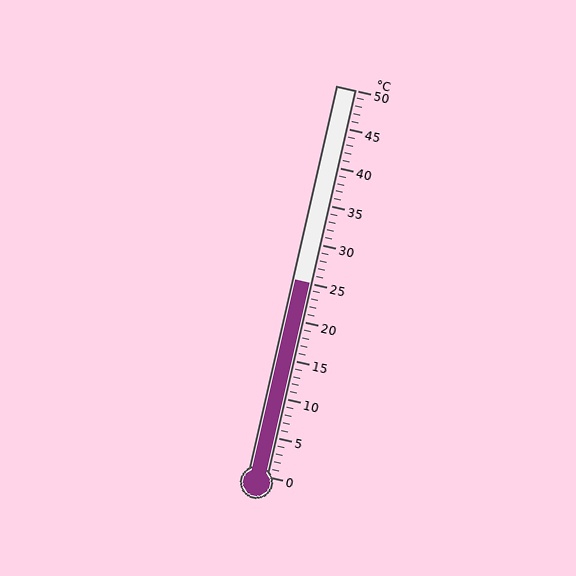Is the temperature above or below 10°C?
The temperature is above 10°C.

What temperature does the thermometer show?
The thermometer shows approximately 25°C.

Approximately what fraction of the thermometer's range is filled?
The thermometer is filled to approximately 50% of its range.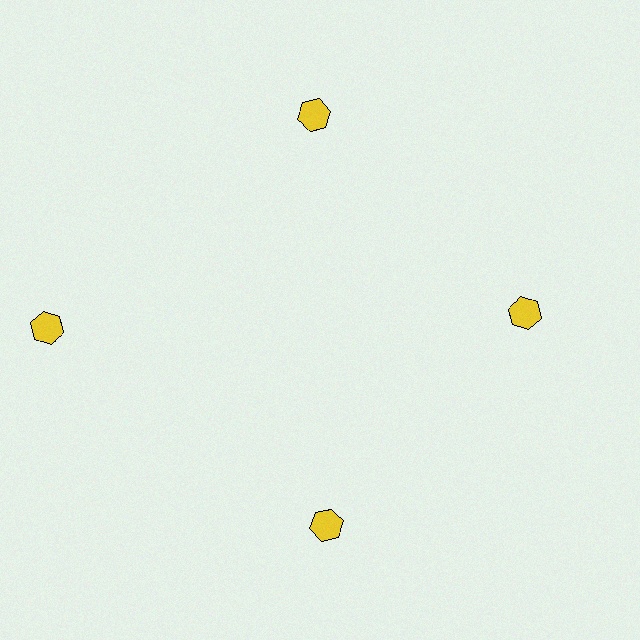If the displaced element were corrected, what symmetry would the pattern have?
It would have 4-fold rotational symmetry — the pattern would map onto itself every 90 degrees.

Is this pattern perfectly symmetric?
No. The 4 yellow hexagons are arranged in a ring, but one element near the 9 o'clock position is pushed outward from the center, breaking the 4-fold rotational symmetry.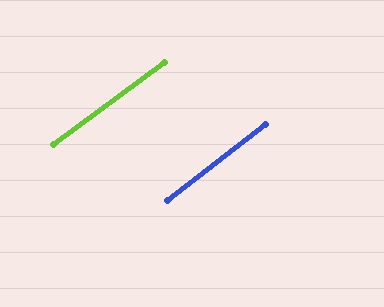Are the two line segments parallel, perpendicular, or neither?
Parallel — their directions differ by only 1.4°.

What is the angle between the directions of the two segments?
Approximately 1 degree.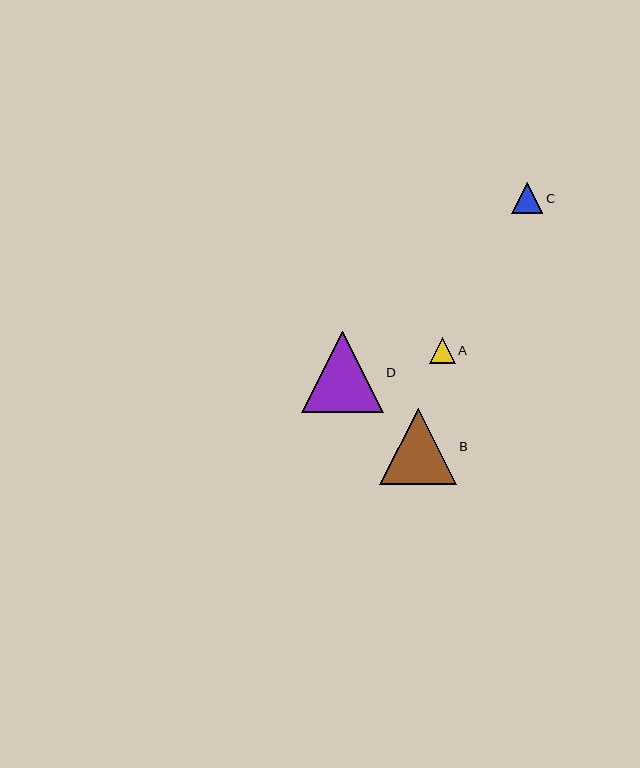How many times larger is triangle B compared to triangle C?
Triangle B is approximately 2.5 times the size of triangle C.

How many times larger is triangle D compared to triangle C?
Triangle D is approximately 2.6 times the size of triangle C.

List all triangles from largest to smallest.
From largest to smallest: D, B, C, A.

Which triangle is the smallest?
Triangle A is the smallest with a size of approximately 26 pixels.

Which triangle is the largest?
Triangle D is the largest with a size of approximately 82 pixels.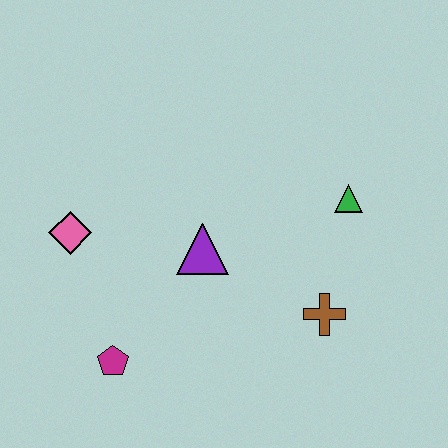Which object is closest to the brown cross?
The green triangle is closest to the brown cross.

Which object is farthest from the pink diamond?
The green triangle is farthest from the pink diamond.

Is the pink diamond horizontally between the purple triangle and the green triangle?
No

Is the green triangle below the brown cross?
No